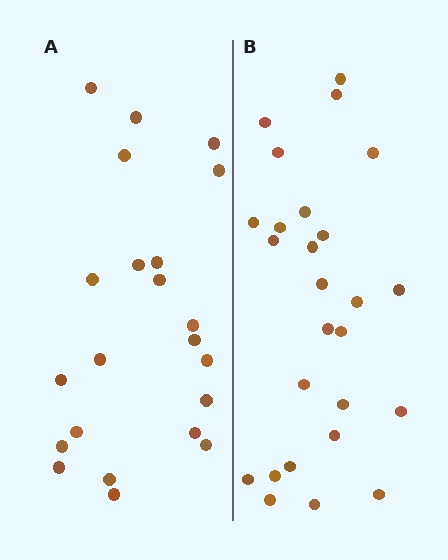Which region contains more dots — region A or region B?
Region B (the right region) has more dots.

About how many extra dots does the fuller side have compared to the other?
Region B has about 4 more dots than region A.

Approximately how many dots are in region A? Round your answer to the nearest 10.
About 20 dots. (The exact count is 22, which rounds to 20.)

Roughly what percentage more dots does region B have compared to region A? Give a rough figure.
About 20% more.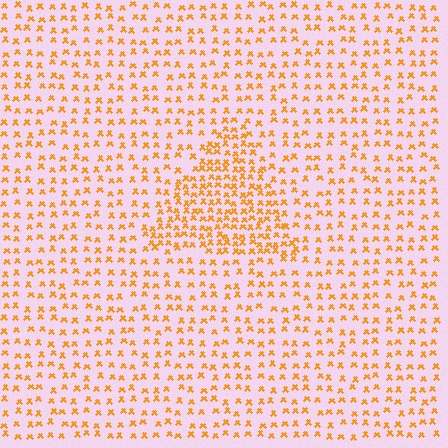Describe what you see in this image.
The image contains small orange elements arranged at two different densities. A triangle-shaped region is visible where the elements are more densely packed than the surrounding area.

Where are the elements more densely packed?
The elements are more densely packed inside the triangle boundary.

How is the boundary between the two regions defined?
The boundary is defined by a change in element density (approximately 2.0x ratio). All elements are the same color, size, and shape.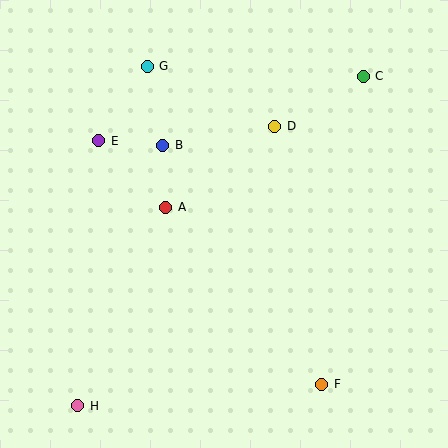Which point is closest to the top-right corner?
Point C is closest to the top-right corner.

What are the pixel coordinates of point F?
Point F is at (322, 384).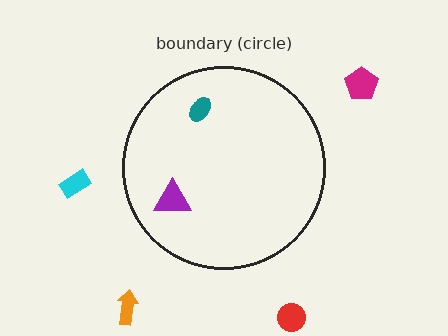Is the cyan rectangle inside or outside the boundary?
Outside.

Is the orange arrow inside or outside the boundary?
Outside.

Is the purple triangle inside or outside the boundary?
Inside.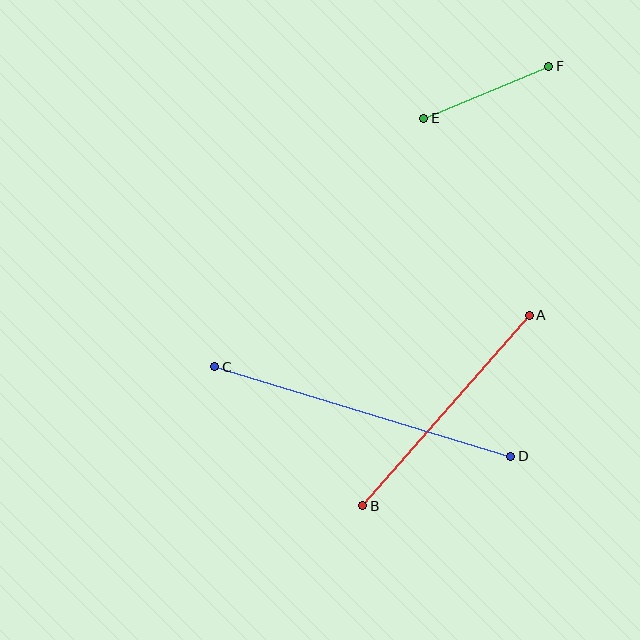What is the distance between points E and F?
The distance is approximately 135 pixels.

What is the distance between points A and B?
The distance is approximately 253 pixels.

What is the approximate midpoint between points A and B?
The midpoint is at approximately (446, 410) pixels.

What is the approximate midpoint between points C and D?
The midpoint is at approximately (363, 412) pixels.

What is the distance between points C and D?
The distance is approximately 309 pixels.